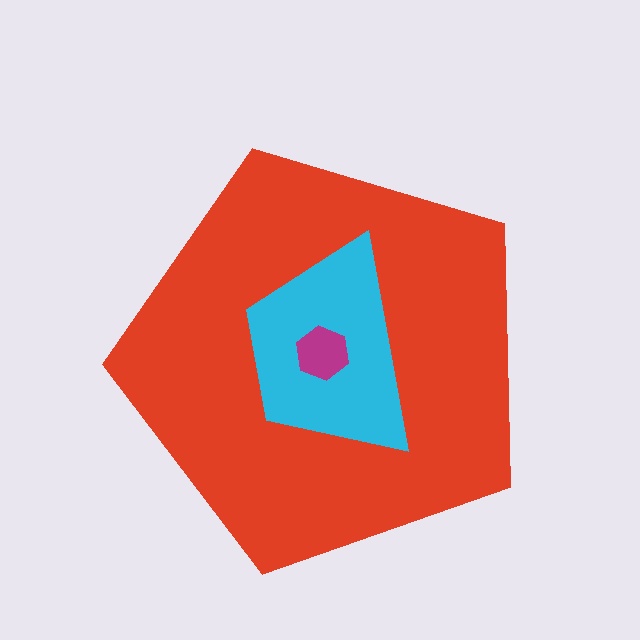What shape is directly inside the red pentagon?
The cyan trapezoid.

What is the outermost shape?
The red pentagon.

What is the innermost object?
The magenta hexagon.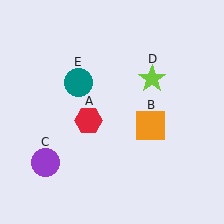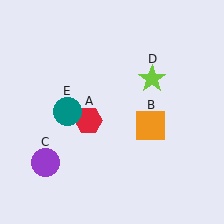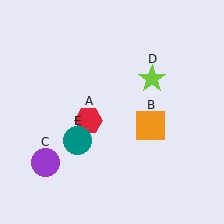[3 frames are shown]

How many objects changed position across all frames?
1 object changed position: teal circle (object E).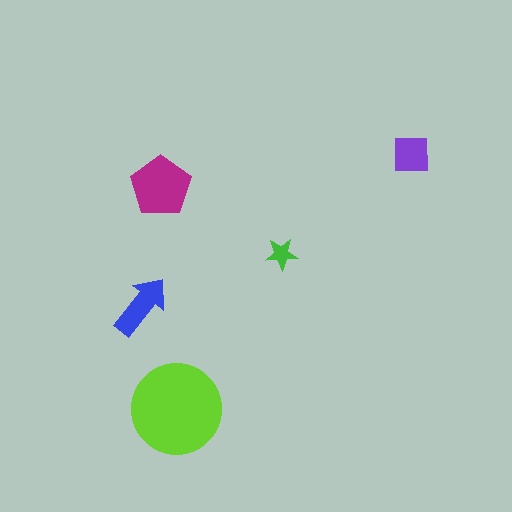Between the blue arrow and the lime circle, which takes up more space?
The lime circle.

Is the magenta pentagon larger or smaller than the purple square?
Larger.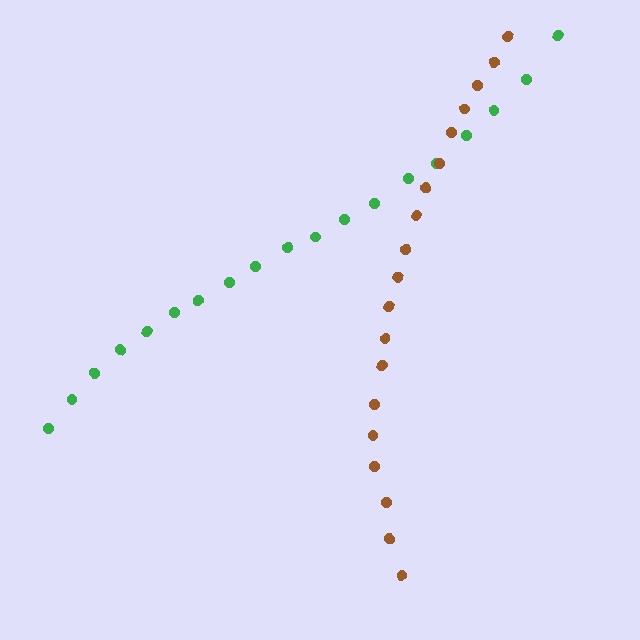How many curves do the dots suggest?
There are 2 distinct paths.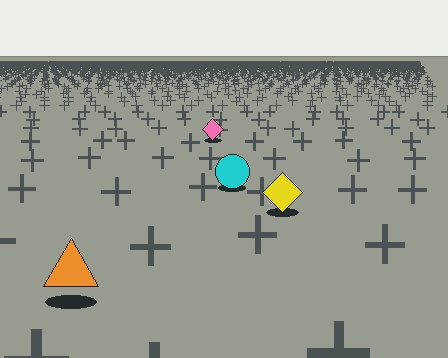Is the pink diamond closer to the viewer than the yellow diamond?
No. The yellow diamond is closer — you can tell from the texture gradient: the ground texture is coarser near it.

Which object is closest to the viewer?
The orange triangle is closest. The texture marks near it are larger and more spread out.